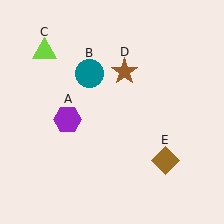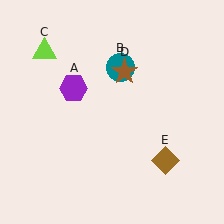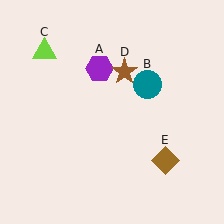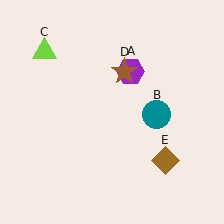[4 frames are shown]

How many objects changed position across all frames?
2 objects changed position: purple hexagon (object A), teal circle (object B).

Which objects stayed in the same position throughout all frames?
Lime triangle (object C) and brown star (object D) and brown diamond (object E) remained stationary.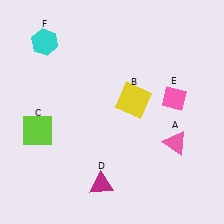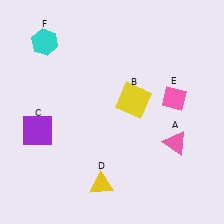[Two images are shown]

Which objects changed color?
C changed from lime to purple. D changed from magenta to yellow.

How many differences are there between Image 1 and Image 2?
There are 2 differences between the two images.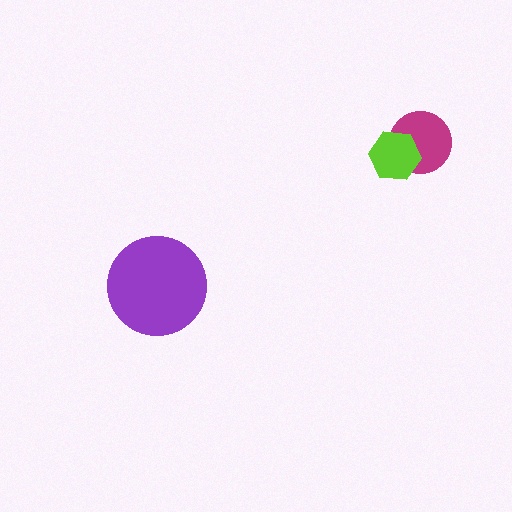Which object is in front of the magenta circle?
The lime hexagon is in front of the magenta circle.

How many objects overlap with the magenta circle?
1 object overlaps with the magenta circle.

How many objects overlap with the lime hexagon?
1 object overlaps with the lime hexagon.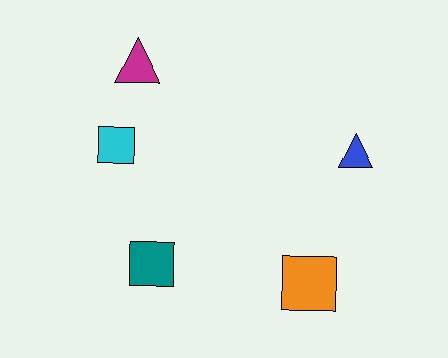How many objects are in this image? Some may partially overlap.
There are 5 objects.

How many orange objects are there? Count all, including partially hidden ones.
There is 1 orange object.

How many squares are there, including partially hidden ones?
There are 3 squares.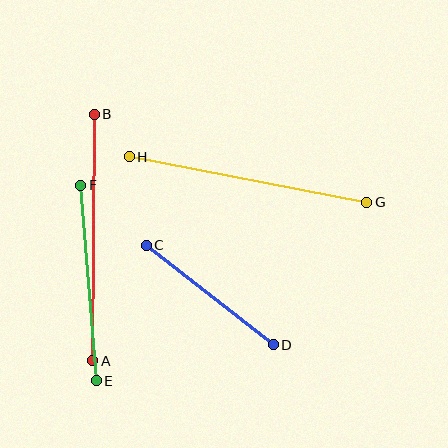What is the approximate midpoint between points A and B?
The midpoint is at approximately (94, 238) pixels.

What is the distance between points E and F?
The distance is approximately 196 pixels.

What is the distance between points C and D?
The distance is approximately 161 pixels.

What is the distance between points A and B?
The distance is approximately 247 pixels.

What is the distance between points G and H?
The distance is approximately 242 pixels.